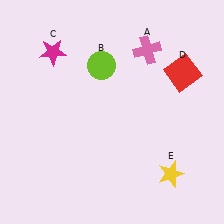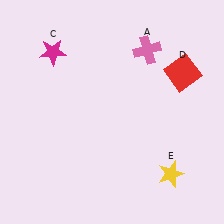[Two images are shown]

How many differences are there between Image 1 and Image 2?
There is 1 difference between the two images.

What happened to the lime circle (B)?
The lime circle (B) was removed in Image 2. It was in the top-left area of Image 1.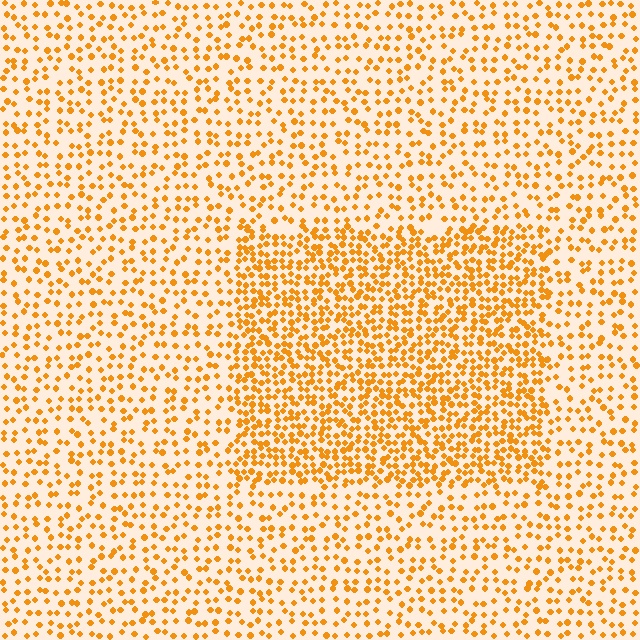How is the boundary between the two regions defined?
The boundary is defined by a change in element density (approximately 2.0x ratio). All elements are the same color, size, and shape.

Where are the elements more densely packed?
The elements are more densely packed inside the rectangle boundary.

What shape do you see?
I see a rectangle.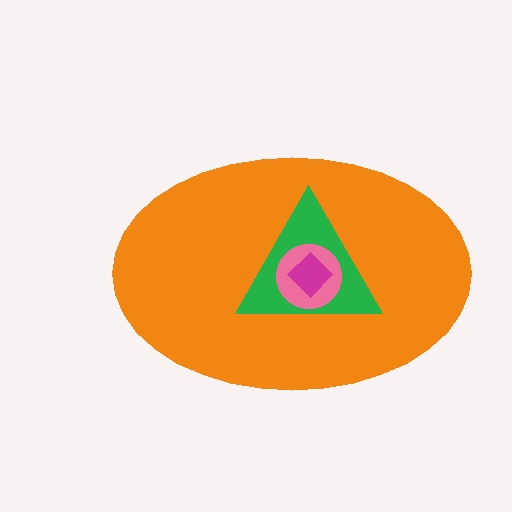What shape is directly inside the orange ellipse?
The green triangle.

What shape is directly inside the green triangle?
The pink circle.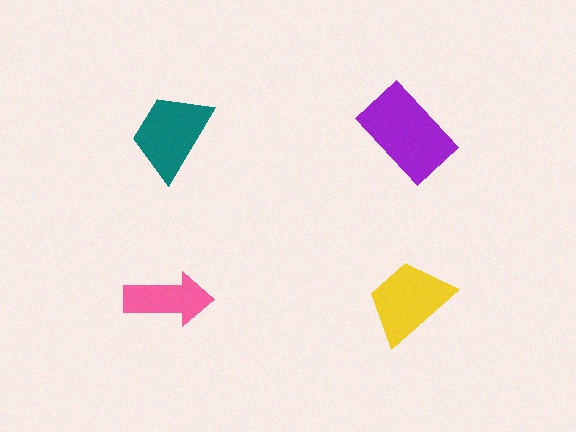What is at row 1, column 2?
A purple rectangle.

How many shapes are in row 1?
2 shapes.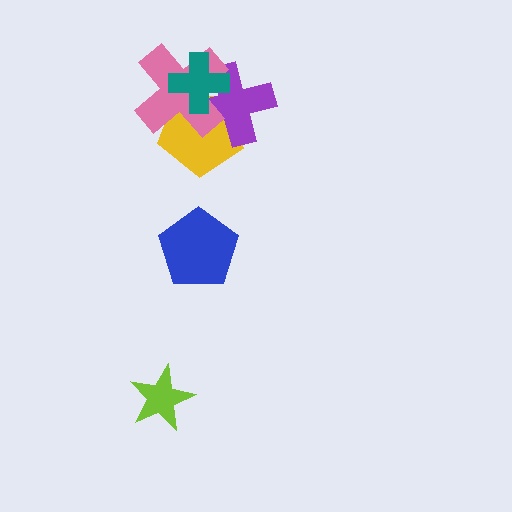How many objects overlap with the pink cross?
3 objects overlap with the pink cross.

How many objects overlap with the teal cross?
3 objects overlap with the teal cross.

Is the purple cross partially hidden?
Yes, it is partially covered by another shape.